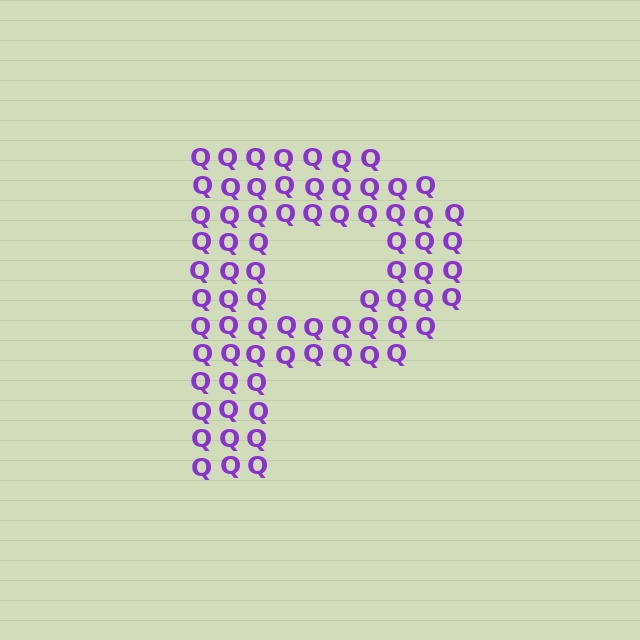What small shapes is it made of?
It is made of small letter Q's.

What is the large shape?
The large shape is the letter P.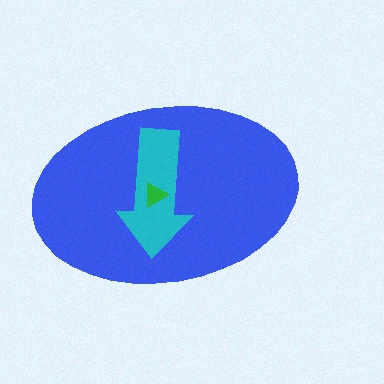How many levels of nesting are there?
3.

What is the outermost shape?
The blue ellipse.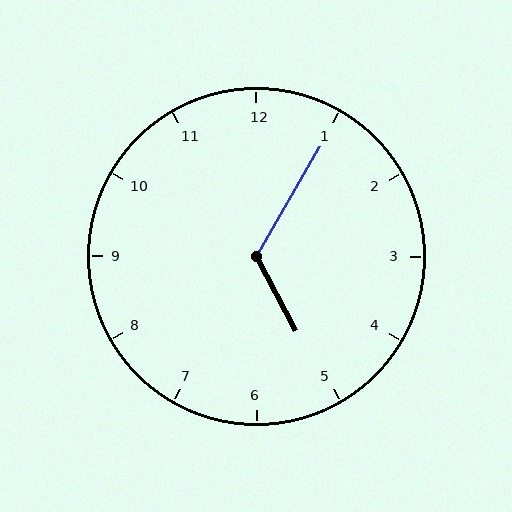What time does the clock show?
5:05.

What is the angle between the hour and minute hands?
Approximately 122 degrees.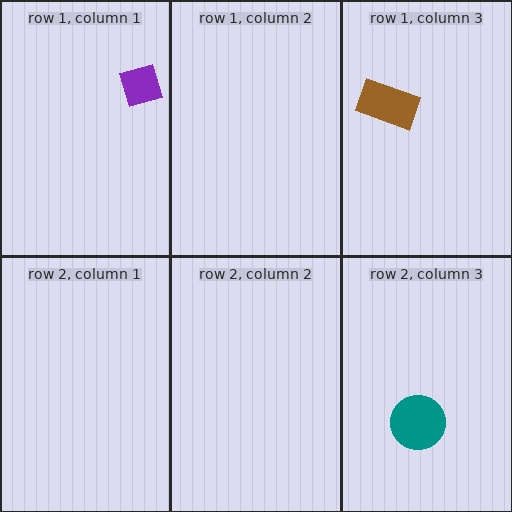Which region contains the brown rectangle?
The row 1, column 3 region.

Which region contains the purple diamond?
The row 1, column 1 region.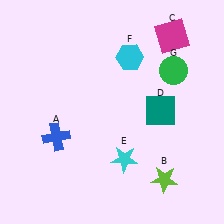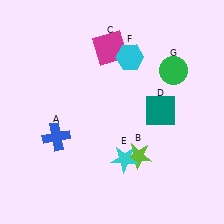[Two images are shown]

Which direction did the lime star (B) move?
The lime star (B) moved left.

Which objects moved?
The objects that moved are: the lime star (B), the magenta square (C).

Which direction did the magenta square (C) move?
The magenta square (C) moved left.